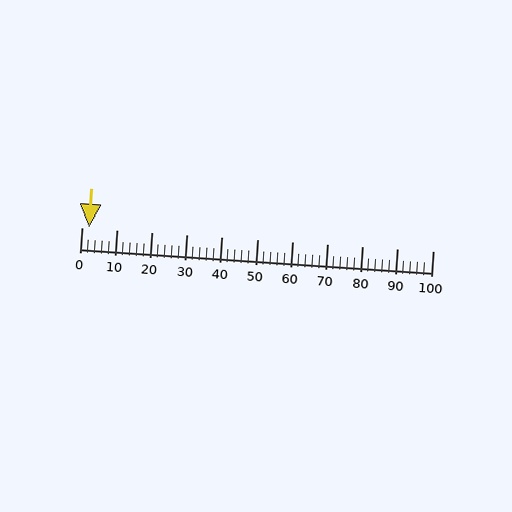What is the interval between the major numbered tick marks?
The major tick marks are spaced 10 units apart.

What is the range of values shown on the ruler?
The ruler shows values from 0 to 100.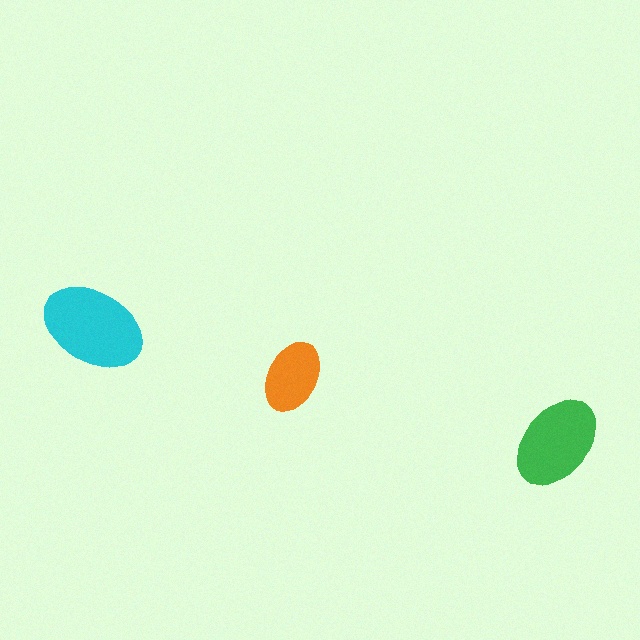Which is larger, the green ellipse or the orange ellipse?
The green one.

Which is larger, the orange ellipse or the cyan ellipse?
The cyan one.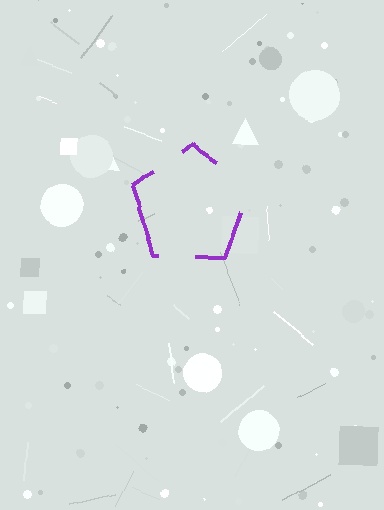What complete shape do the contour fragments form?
The contour fragments form a pentagon.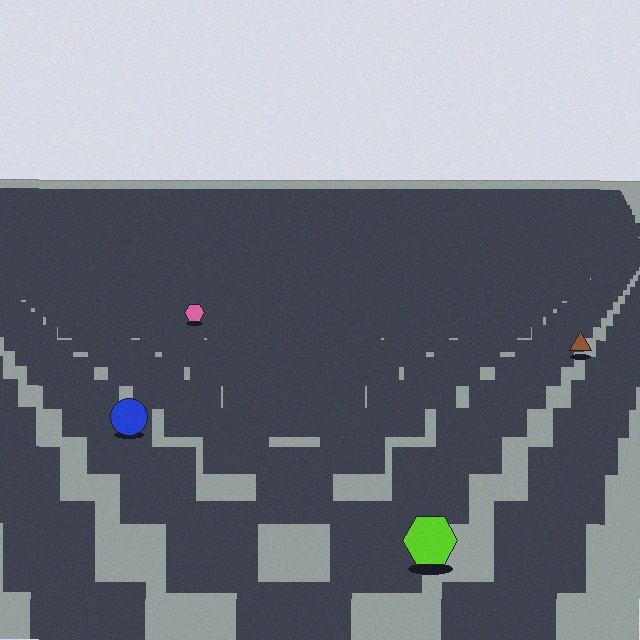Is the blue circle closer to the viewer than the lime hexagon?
No. The lime hexagon is closer — you can tell from the texture gradient: the ground texture is coarser near it.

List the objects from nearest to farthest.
From nearest to farthest: the lime hexagon, the blue circle, the brown triangle, the pink hexagon.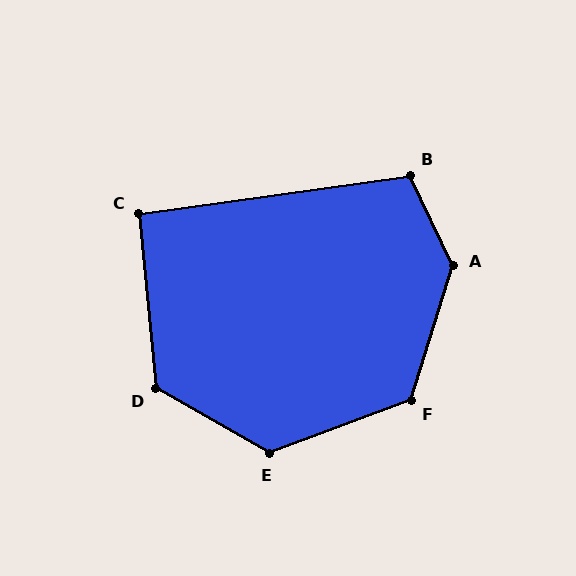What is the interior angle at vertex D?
Approximately 125 degrees (obtuse).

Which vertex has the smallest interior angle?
C, at approximately 93 degrees.